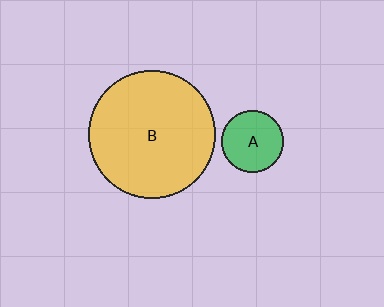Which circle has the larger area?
Circle B (yellow).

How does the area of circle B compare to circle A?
Approximately 4.2 times.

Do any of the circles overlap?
No, none of the circles overlap.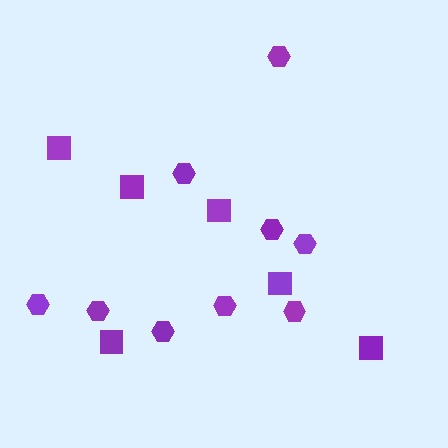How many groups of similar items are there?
There are 2 groups: one group of squares (6) and one group of hexagons (9).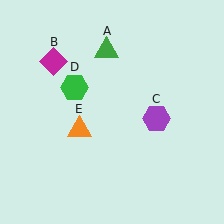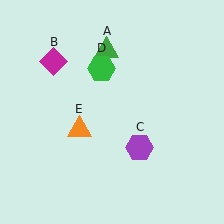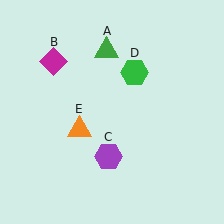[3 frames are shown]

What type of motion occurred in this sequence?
The purple hexagon (object C), green hexagon (object D) rotated clockwise around the center of the scene.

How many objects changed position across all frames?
2 objects changed position: purple hexagon (object C), green hexagon (object D).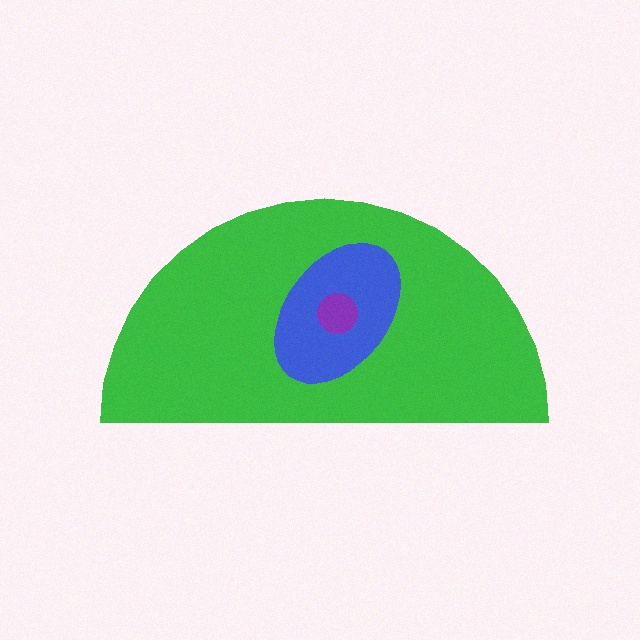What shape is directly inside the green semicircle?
The blue ellipse.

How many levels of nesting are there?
3.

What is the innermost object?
The purple circle.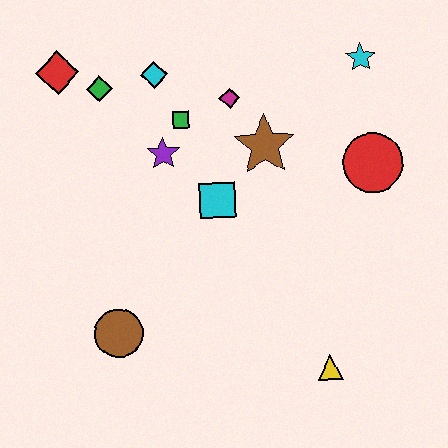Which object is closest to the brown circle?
The cyan square is closest to the brown circle.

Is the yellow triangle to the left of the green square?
No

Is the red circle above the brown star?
No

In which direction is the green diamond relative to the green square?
The green diamond is to the left of the green square.